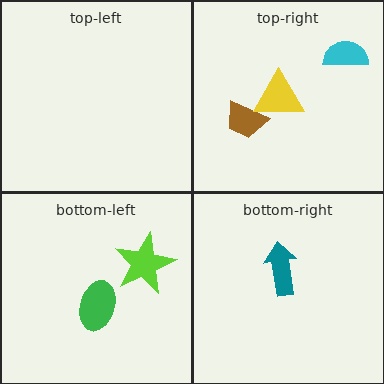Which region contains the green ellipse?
The bottom-left region.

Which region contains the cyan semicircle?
The top-right region.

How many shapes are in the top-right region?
3.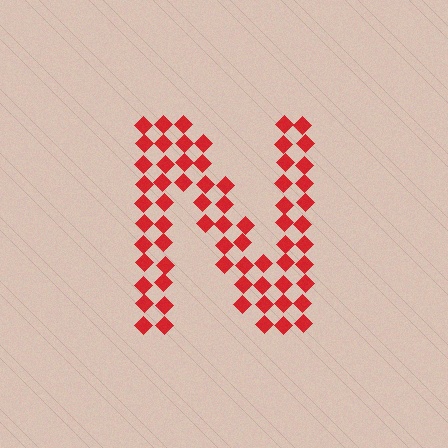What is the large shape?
The large shape is the letter N.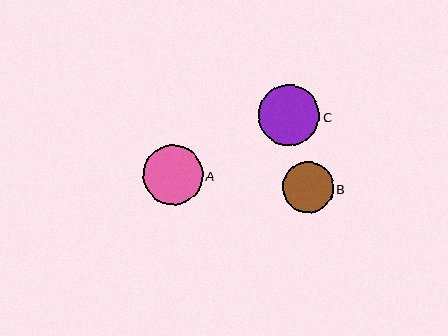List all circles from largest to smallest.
From largest to smallest: C, A, B.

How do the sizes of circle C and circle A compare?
Circle C and circle A are approximately the same size.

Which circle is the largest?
Circle C is the largest with a size of approximately 61 pixels.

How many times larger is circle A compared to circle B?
Circle A is approximately 1.2 times the size of circle B.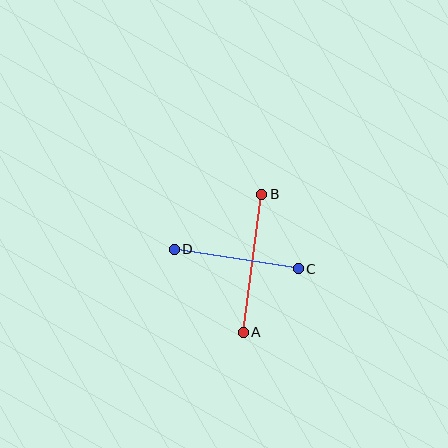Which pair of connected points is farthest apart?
Points A and B are farthest apart.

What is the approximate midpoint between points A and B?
The midpoint is at approximately (253, 263) pixels.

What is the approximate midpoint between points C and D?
The midpoint is at approximately (236, 259) pixels.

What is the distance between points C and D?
The distance is approximately 126 pixels.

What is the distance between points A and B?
The distance is approximately 139 pixels.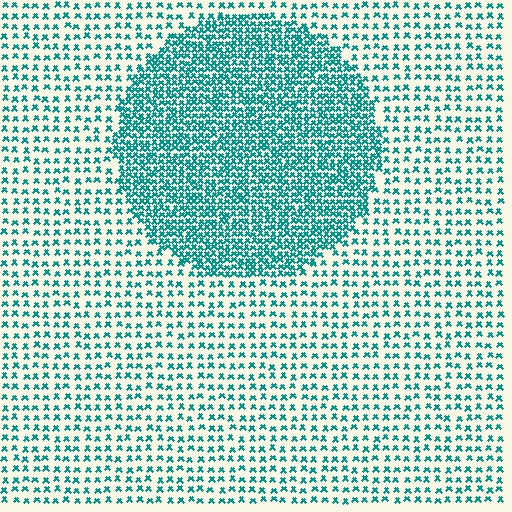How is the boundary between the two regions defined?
The boundary is defined by a change in element density (approximately 2.4x ratio). All elements are the same color, size, and shape.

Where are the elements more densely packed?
The elements are more densely packed inside the circle boundary.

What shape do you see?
I see a circle.